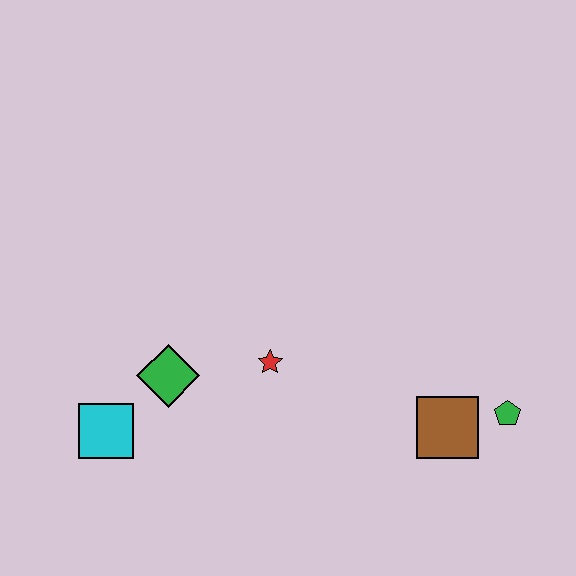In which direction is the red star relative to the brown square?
The red star is to the left of the brown square.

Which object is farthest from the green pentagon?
The cyan square is farthest from the green pentagon.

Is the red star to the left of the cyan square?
No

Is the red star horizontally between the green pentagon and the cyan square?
Yes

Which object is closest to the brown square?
The green pentagon is closest to the brown square.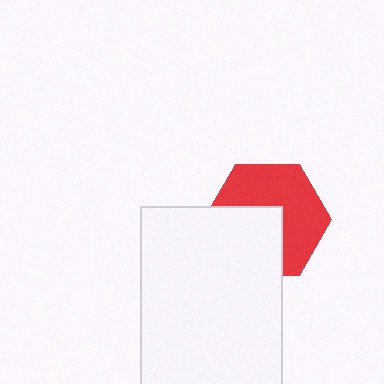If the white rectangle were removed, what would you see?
You would see the complete red hexagon.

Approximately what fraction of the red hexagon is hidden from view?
Roughly 43% of the red hexagon is hidden behind the white rectangle.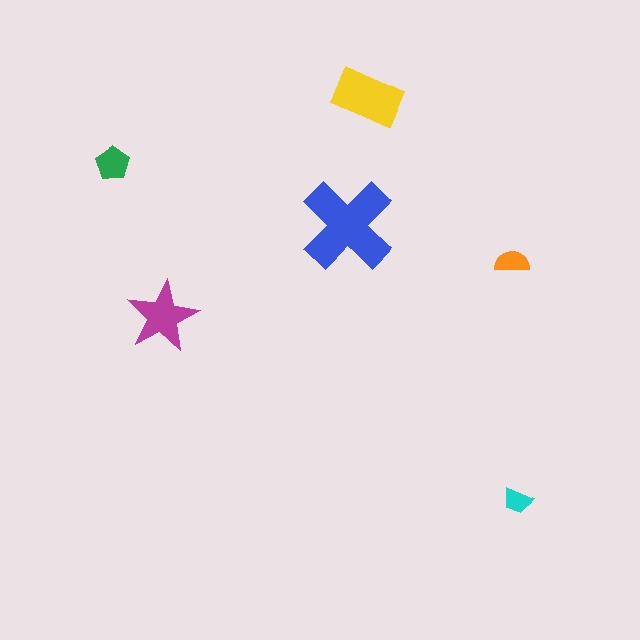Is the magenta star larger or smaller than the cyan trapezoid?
Larger.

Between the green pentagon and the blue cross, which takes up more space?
The blue cross.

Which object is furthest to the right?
The cyan trapezoid is rightmost.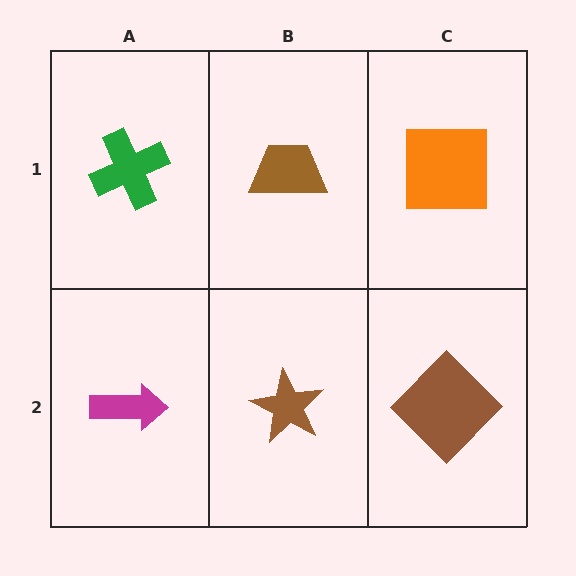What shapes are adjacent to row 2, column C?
An orange square (row 1, column C), a brown star (row 2, column B).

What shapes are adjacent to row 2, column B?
A brown trapezoid (row 1, column B), a magenta arrow (row 2, column A), a brown diamond (row 2, column C).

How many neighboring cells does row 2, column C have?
2.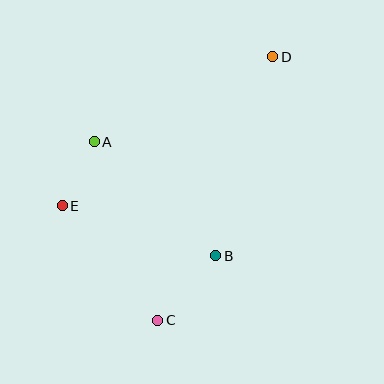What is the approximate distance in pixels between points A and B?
The distance between A and B is approximately 166 pixels.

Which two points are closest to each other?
Points A and E are closest to each other.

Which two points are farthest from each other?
Points C and D are farthest from each other.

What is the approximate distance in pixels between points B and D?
The distance between B and D is approximately 207 pixels.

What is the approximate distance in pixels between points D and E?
The distance between D and E is approximately 258 pixels.